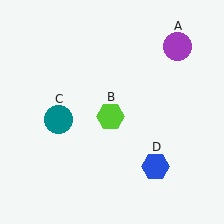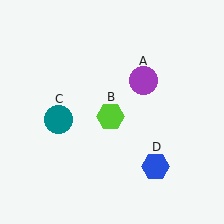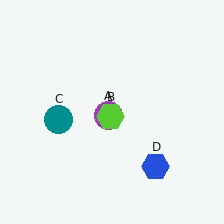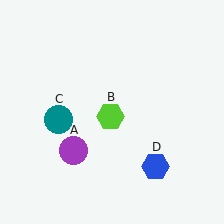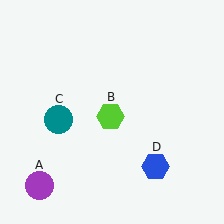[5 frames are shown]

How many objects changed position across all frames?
1 object changed position: purple circle (object A).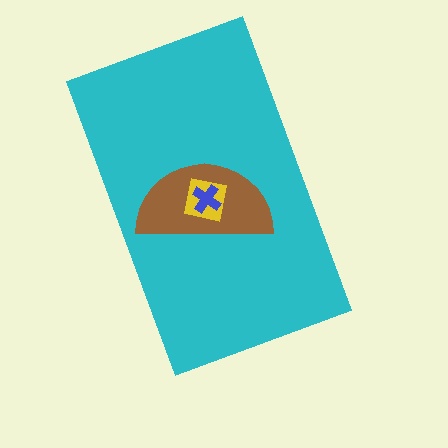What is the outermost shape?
The cyan rectangle.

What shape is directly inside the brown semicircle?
The yellow square.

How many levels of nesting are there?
4.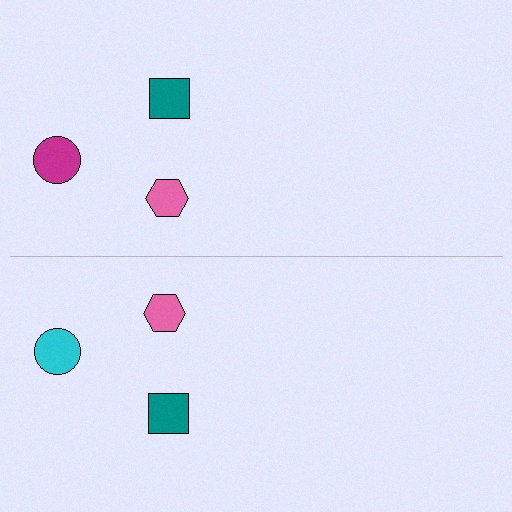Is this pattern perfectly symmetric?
No, the pattern is not perfectly symmetric. The cyan circle on the bottom side breaks the symmetry — its mirror counterpart is magenta.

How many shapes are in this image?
There are 6 shapes in this image.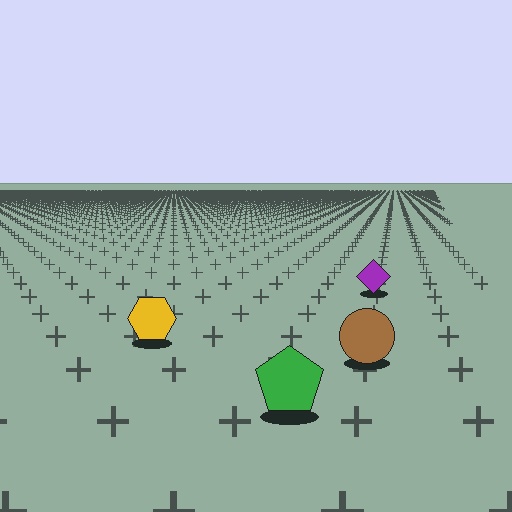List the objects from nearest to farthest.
From nearest to farthest: the green pentagon, the brown circle, the yellow hexagon, the purple diamond.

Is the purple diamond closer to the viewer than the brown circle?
No. The brown circle is closer — you can tell from the texture gradient: the ground texture is coarser near it.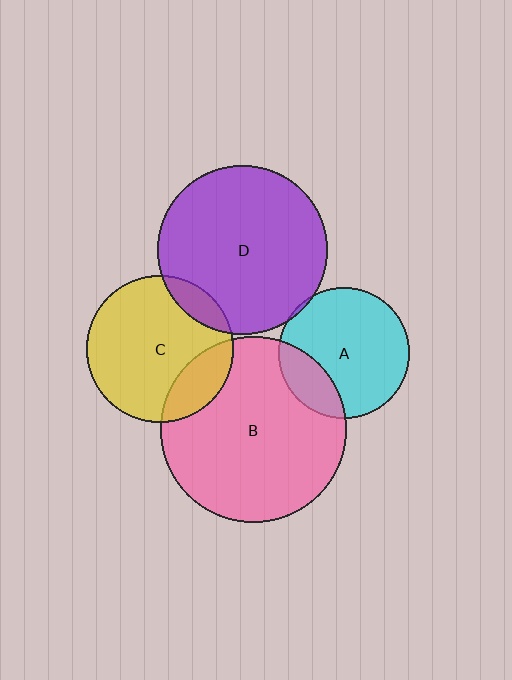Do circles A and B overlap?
Yes.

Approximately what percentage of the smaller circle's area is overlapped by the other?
Approximately 20%.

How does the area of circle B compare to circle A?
Approximately 2.0 times.